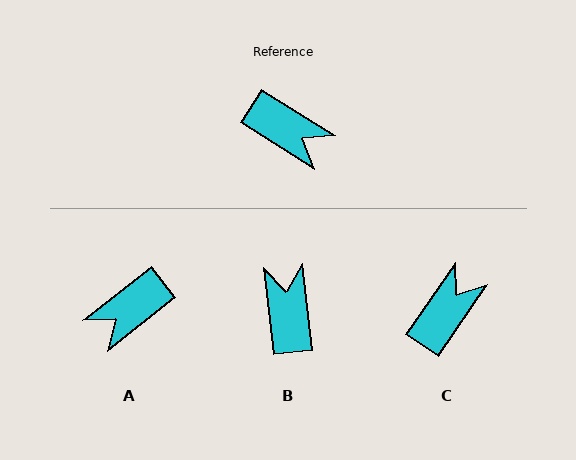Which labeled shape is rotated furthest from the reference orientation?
B, about 128 degrees away.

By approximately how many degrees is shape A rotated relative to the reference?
Approximately 110 degrees clockwise.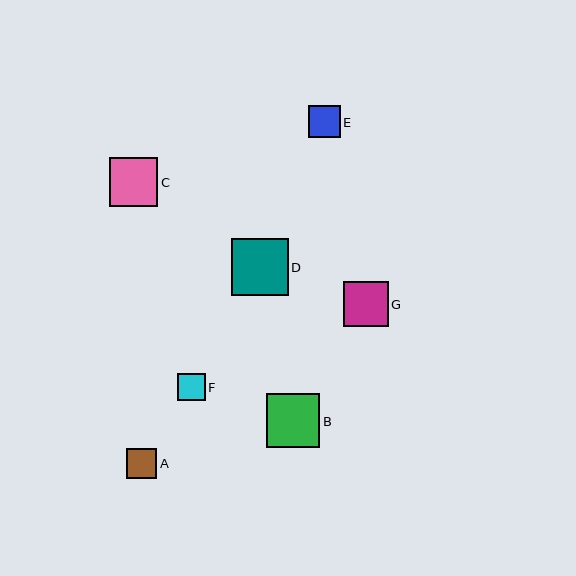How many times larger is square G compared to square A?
Square G is approximately 1.5 times the size of square A.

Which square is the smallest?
Square F is the smallest with a size of approximately 28 pixels.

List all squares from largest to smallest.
From largest to smallest: D, B, C, G, E, A, F.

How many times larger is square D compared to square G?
Square D is approximately 1.3 times the size of square G.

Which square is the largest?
Square D is the largest with a size of approximately 57 pixels.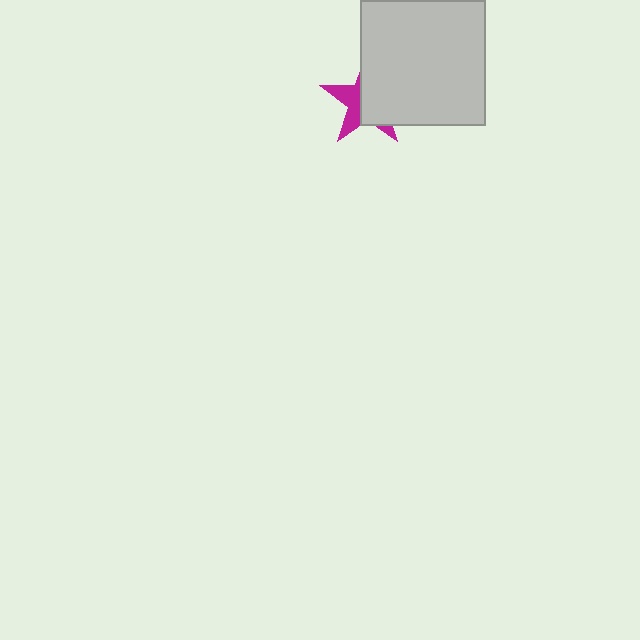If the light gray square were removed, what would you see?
You would see the complete magenta star.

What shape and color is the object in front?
The object in front is a light gray square.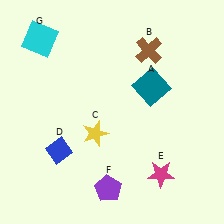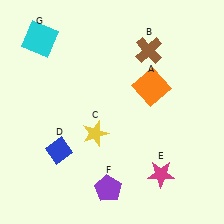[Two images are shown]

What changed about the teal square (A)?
In Image 1, A is teal. In Image 2, it changed to orange.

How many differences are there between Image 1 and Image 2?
There is 1 difference between the two images.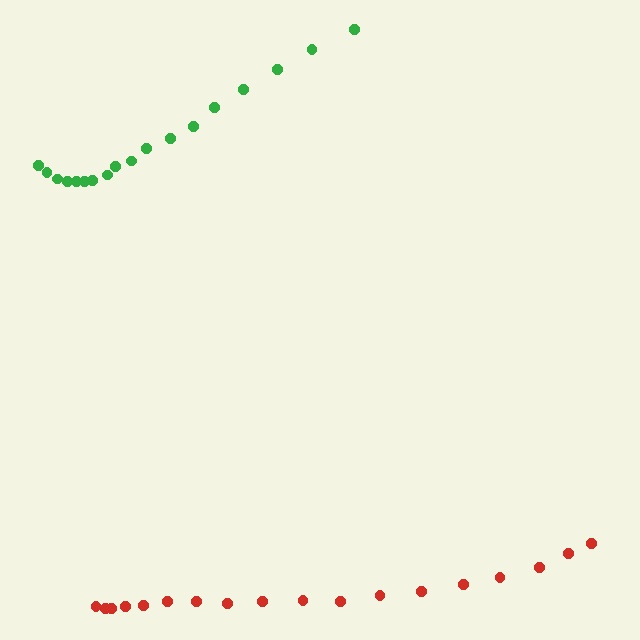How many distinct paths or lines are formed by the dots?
There are 2 distinct paths.